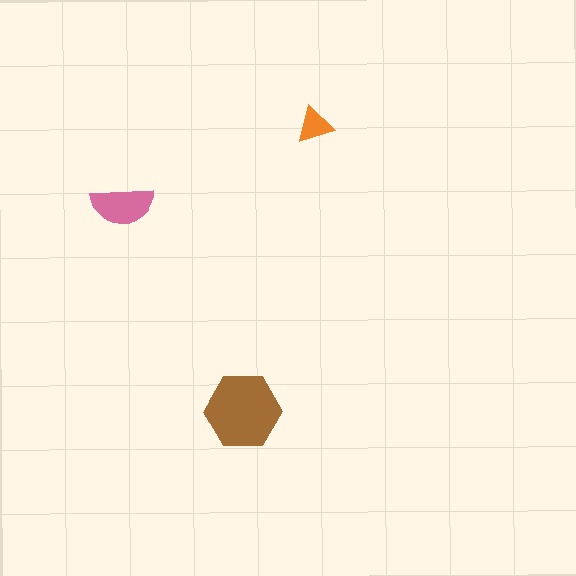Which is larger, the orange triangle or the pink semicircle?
The pink semicircle.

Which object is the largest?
The brown hexagon.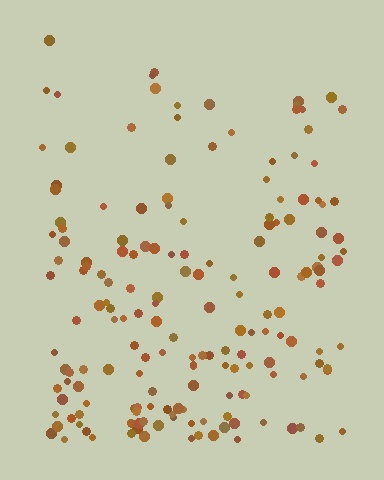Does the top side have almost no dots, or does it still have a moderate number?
Still a moderate number, just noticeably fewer than the bottom.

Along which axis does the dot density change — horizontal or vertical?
Vertical.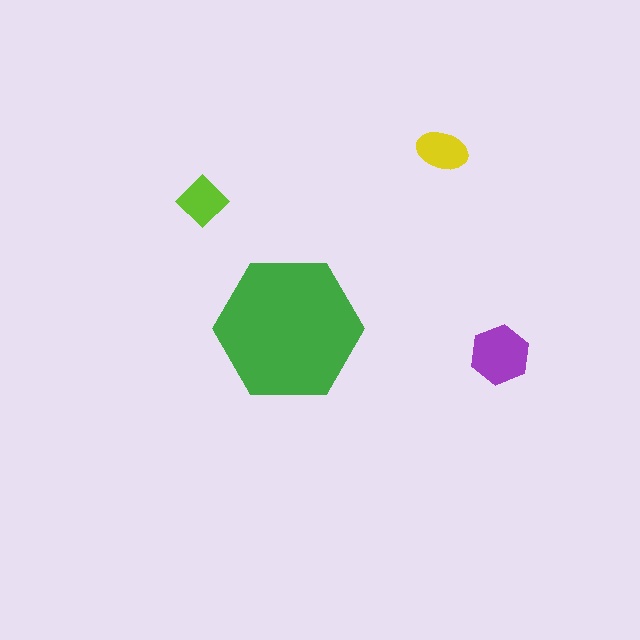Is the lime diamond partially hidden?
No, the lime diamond is fully visible.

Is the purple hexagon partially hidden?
No, the purple hexagon is fully visible.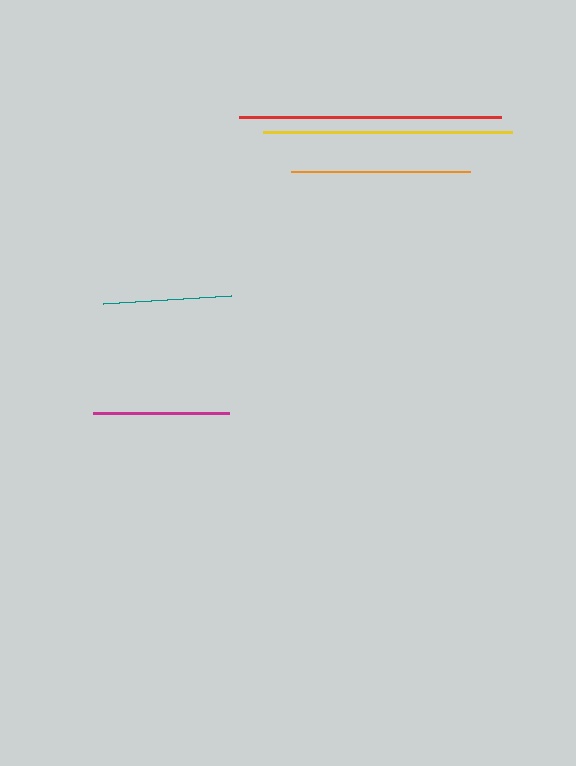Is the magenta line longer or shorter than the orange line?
The orange line is longer than the magenta line.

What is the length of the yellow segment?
The yellow segment is approximately 249 pixels long.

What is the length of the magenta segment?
The magenta segment is approximately 136 pixels long.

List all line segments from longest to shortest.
From longest to shortest: red, yellow, orange, magenta, teal.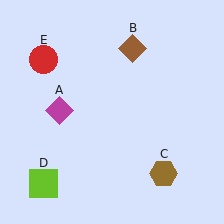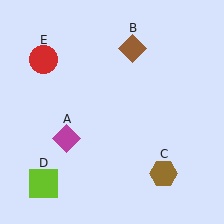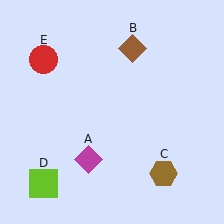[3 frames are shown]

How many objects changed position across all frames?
1 object changed position: magenta diamond (object A).